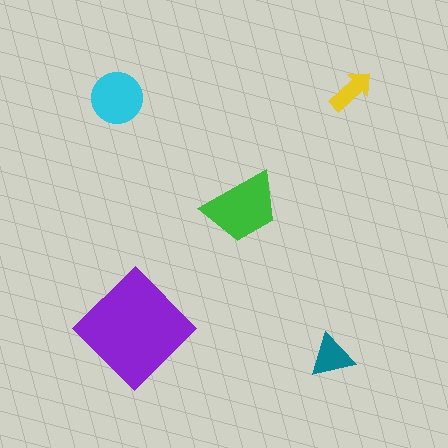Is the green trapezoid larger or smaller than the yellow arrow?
Larger.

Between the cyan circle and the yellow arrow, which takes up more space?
The cyan circle.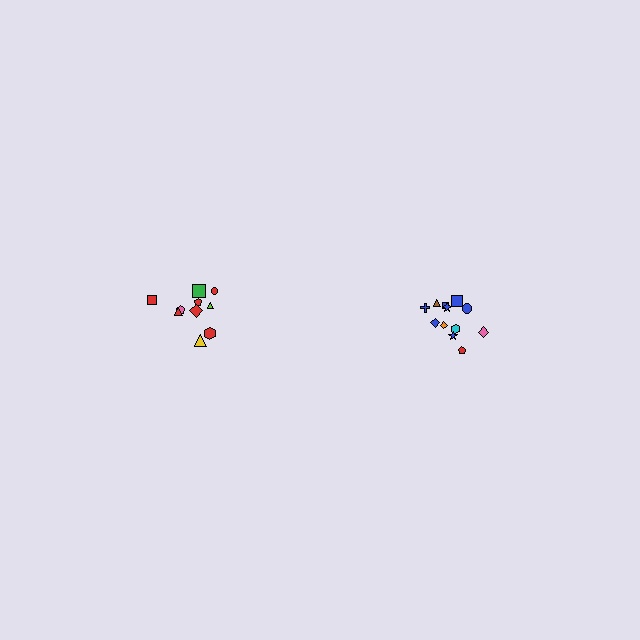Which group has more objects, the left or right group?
The right group.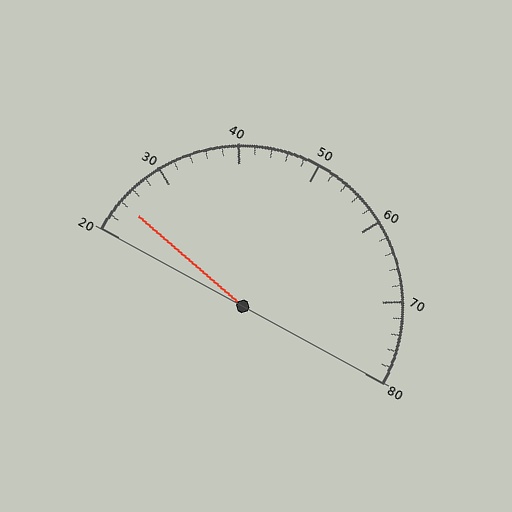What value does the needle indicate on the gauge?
The needle indicates approximately 24.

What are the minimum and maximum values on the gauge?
The gauge ranges from 20 to 80.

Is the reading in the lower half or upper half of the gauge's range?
The reading is in the lower half of the range (20 to 80).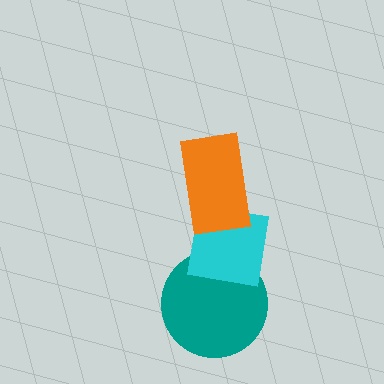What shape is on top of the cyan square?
The orange rectangle is on top of the cyan square.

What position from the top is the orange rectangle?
The orange rectangle is 1st from the top.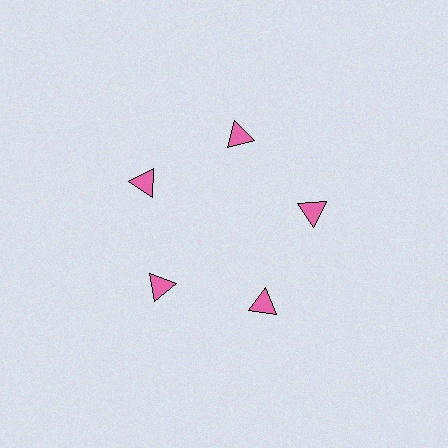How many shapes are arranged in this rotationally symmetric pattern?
There are 5 shapes, arranged in 5 groups of 1.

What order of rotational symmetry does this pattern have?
This pattern has 5-fold rotational symmetry.